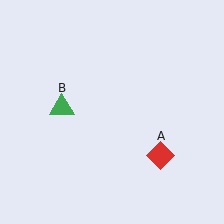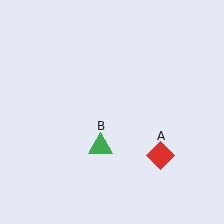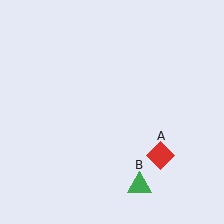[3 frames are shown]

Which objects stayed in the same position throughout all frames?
Red diamond (object A) remained stationary.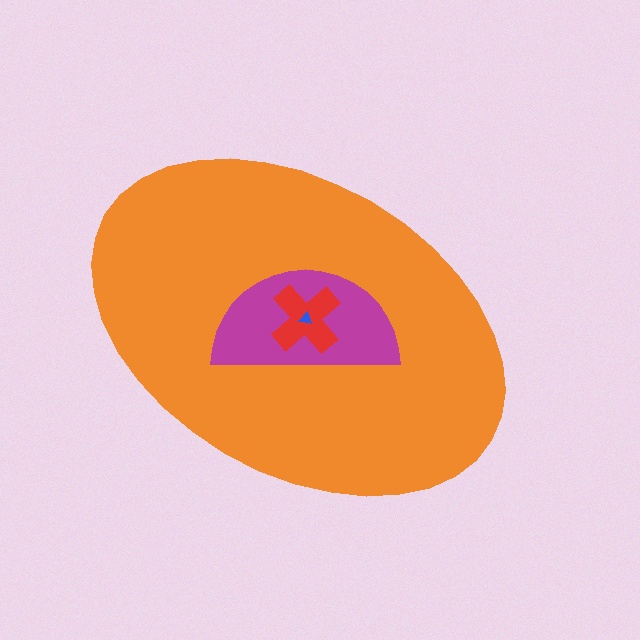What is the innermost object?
The blue triangle.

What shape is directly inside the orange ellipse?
The magenta semicircle.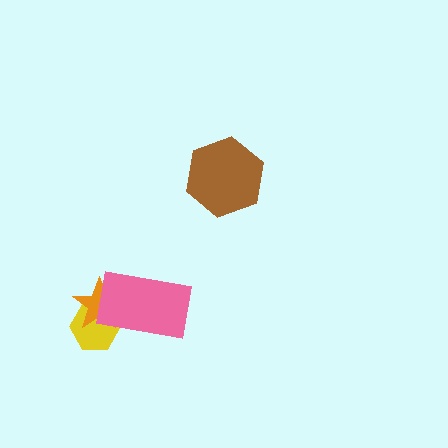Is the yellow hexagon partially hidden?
Yes, it is partially covered by another shape.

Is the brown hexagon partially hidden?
No, no other shape covers it.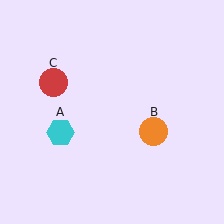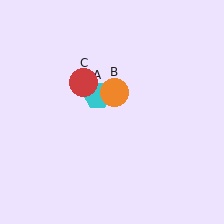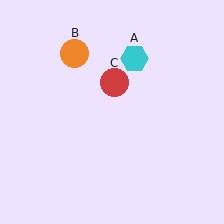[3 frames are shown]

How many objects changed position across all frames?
3 objects changed position: cyan hexagon (object A), orange circle (object B), red circle (object C).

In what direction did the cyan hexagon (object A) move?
The cyan hexagon (object A) moved up and to the right.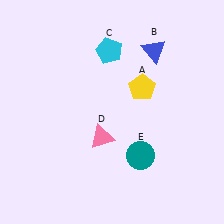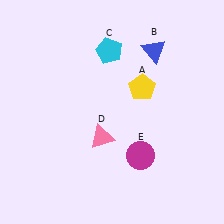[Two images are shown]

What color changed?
The circle (E) changed from teal in Image 1 to magenta in Image 2.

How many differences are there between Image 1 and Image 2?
There is 1 difference between the two images.